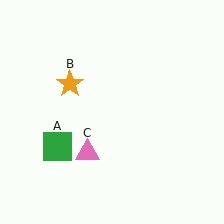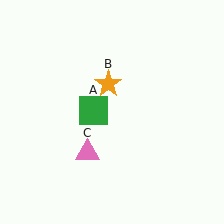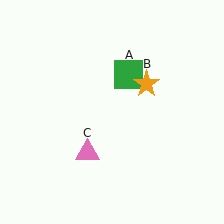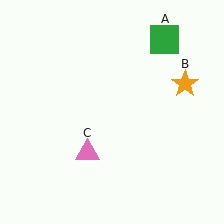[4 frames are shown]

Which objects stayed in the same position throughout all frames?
Pink triangle (object C) remained stationary.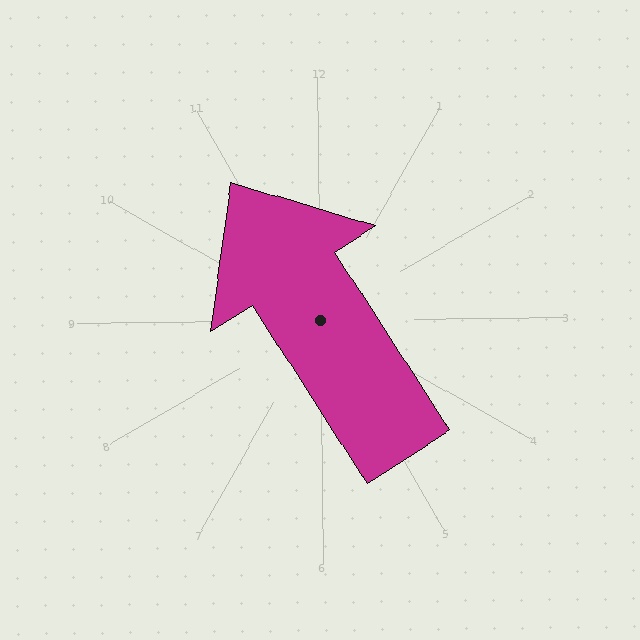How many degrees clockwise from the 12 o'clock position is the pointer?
Approximately 328 degrees.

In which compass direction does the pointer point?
Northwest.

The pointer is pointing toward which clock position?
Roughly 11 o'clock.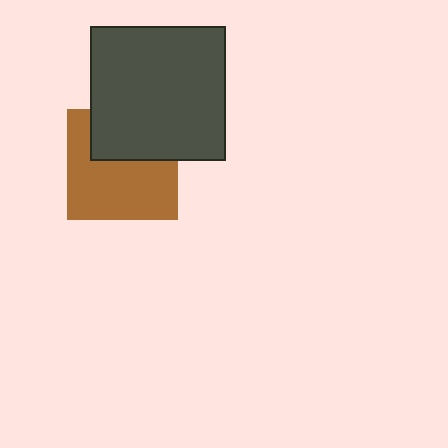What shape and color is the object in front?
The object in front is a dark gray square.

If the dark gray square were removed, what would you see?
You would see the complete brown square.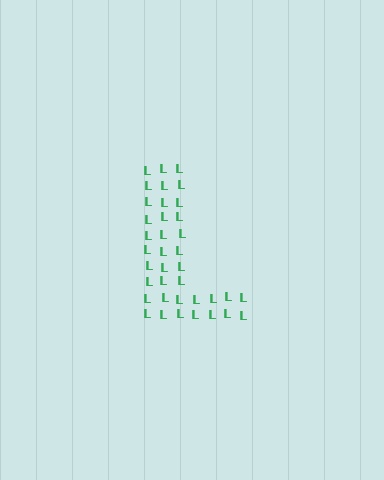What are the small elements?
The small elements are letter L's.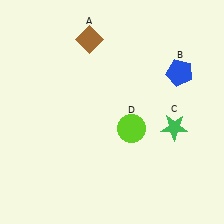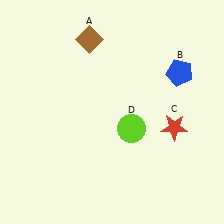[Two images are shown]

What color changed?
The star (C) changed from green in Image 1 to red in Image 2.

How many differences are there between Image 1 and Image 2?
There is 1 difference between the two images.